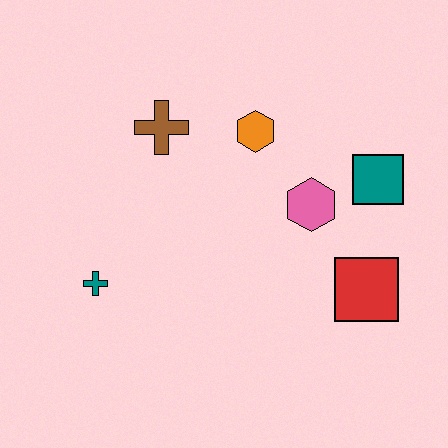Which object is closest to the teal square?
The pink hexagon is closest to the teal square.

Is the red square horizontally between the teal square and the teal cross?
Yes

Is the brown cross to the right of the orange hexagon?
No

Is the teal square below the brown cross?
Yes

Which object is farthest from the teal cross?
The teal square is farthest from the teal cross.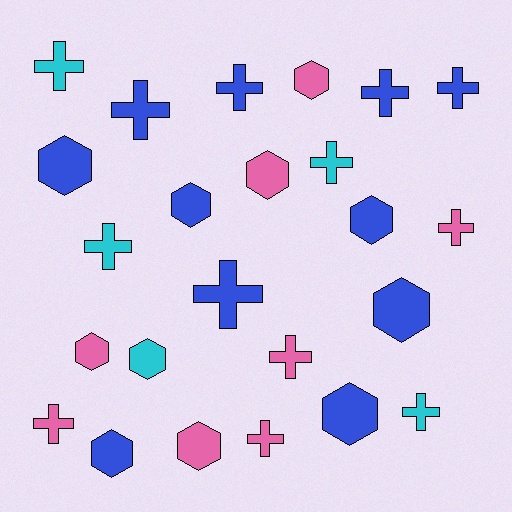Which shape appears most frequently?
Cross, with 13 objects.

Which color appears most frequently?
Blue, with 11 objects.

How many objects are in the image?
There are 24 objects.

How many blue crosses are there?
There are 5 blue crosses.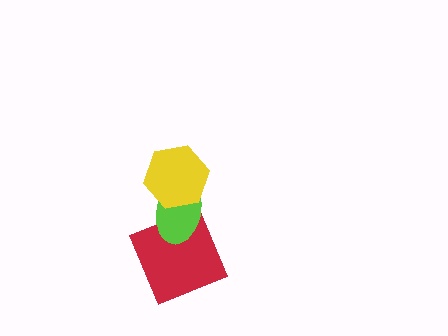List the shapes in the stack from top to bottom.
From top to bottom: the yellow hexagon, the lime ellipse, the red square.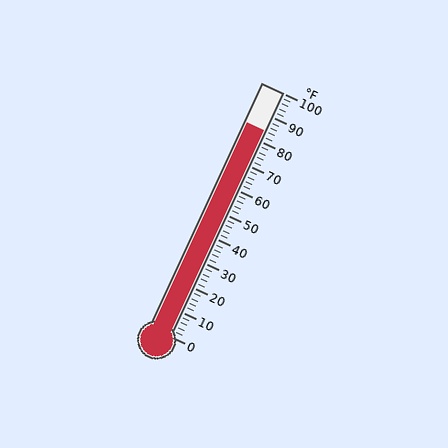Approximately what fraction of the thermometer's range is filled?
The thermometer is filled to approximately 85% of its range.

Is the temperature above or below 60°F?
The temperature is above 60°F.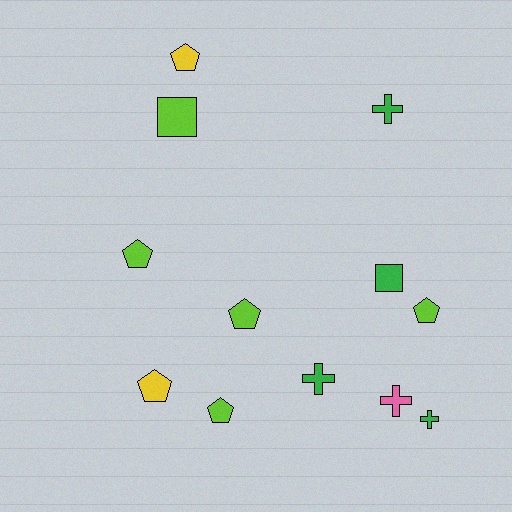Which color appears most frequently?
Lime, with 5 objects.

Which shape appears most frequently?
Pentagon, with 6 objects.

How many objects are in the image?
There are 12 objects.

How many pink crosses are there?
There is 1 pink cross.